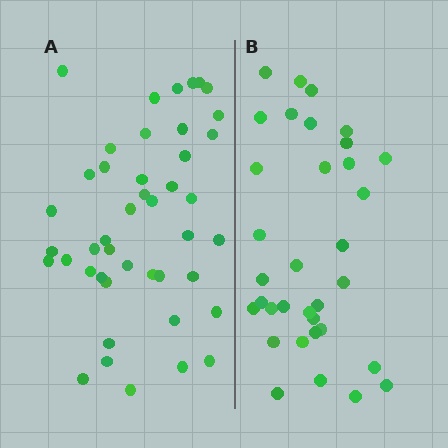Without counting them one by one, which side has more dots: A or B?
Region A (the left region) has more dots.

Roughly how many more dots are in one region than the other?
Region A has roughly 10 or so more dots than region B.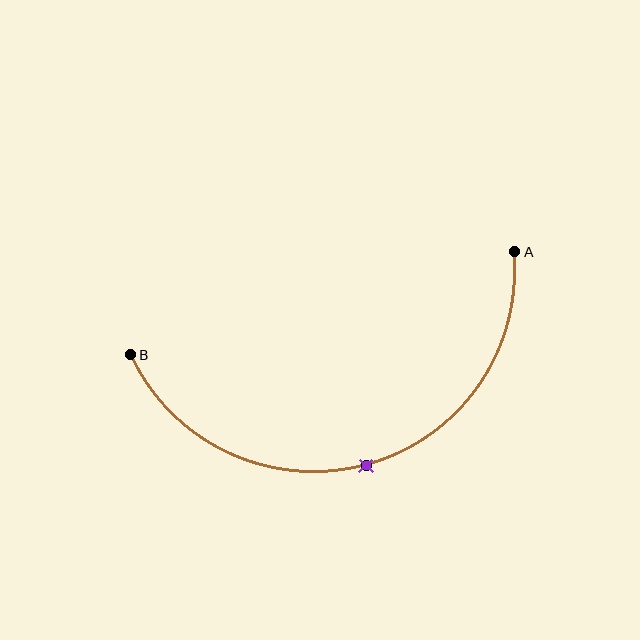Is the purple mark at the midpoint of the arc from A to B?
Yes. The purple mark lies on the arc at equal arc-length from both A and B — it is the arc midpoint.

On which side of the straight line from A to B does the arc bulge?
The arc bulges below the straight line connecting A and B.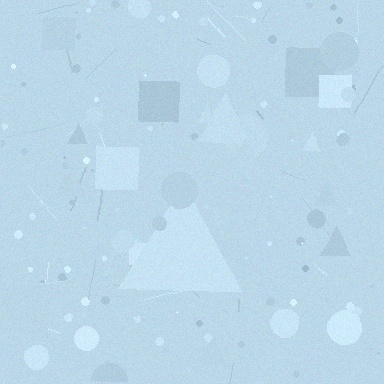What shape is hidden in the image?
A triangle is hidden in the image.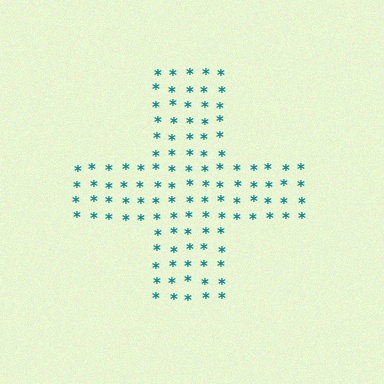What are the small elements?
The small elements are asterisks.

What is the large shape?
The large shape is a cross.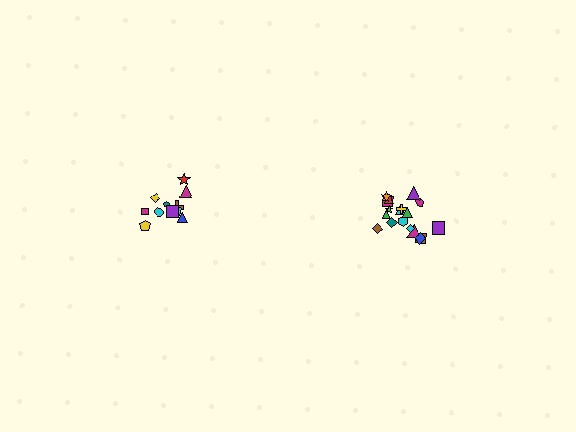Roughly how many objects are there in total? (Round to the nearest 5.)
Roughly 30 objects in total.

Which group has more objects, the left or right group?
The right group.